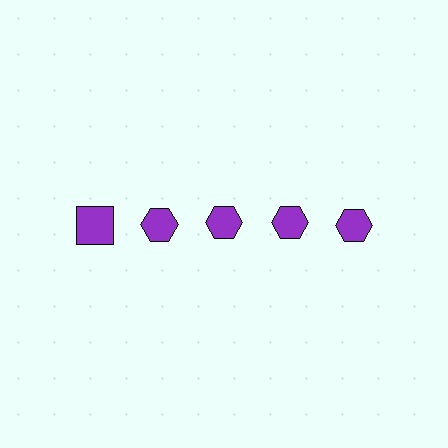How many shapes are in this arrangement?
There are 5 shapes arranged in a grid pattern.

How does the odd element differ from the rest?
It has a different shape: square instead of hexagon.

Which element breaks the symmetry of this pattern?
The purple square in the top row, leftmost column breaks the symmetry. All other shapes are purple hexagons.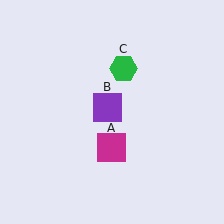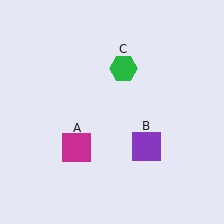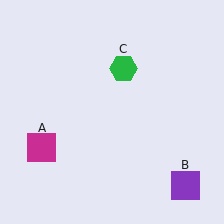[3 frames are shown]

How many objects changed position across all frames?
2 objects changed position: magenta square (object A), purple square (object B).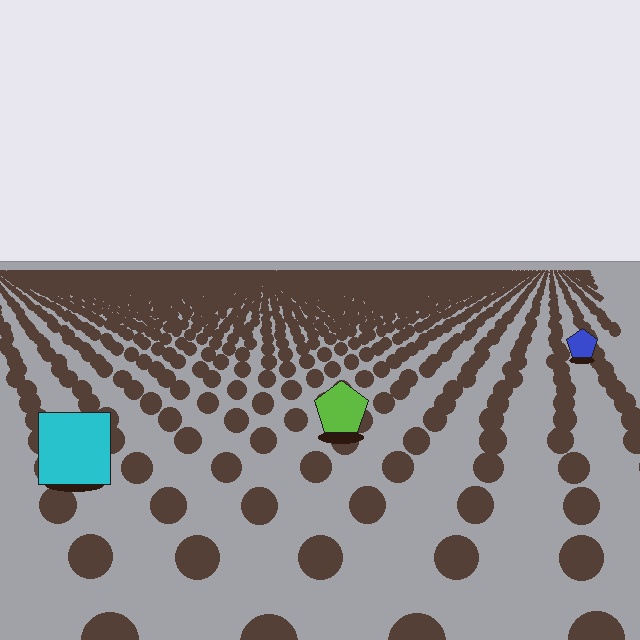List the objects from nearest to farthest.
From nearest to farthest: the cyan square, the lime pentagon, the blue pentagon.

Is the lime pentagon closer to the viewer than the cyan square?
No. The cyan square is closer — you can tell from the texture gradient: the ground texture is coarser near it.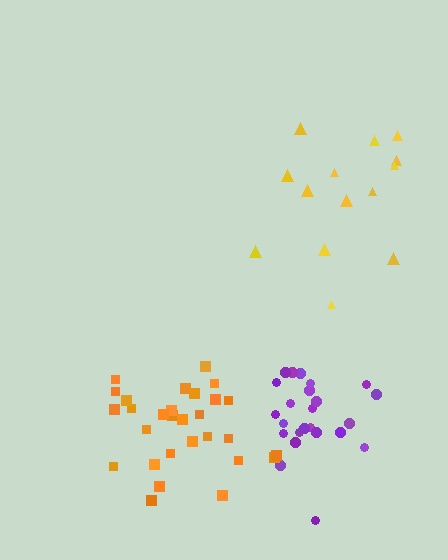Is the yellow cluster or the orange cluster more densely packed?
Orange.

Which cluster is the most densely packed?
Purple.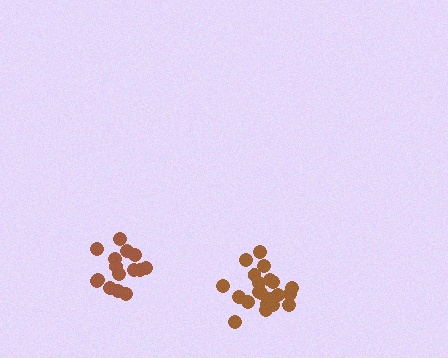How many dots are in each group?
Group 1: 15 dots, Group 2: 21 dots (36 total).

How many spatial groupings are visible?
There are 2 spatial groupings.